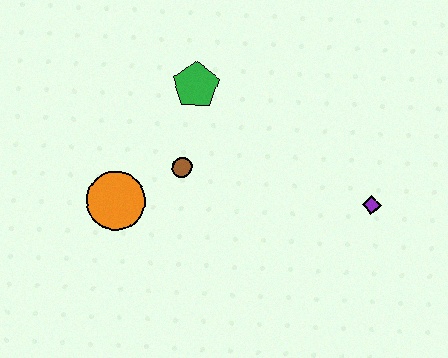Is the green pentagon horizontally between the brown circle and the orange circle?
No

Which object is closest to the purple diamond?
The brown circle is closest to the purple diamond.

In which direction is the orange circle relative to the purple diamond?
The orange circle is to the left of the purple diamond.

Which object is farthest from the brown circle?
The purple diamond is farthest from the brown circle.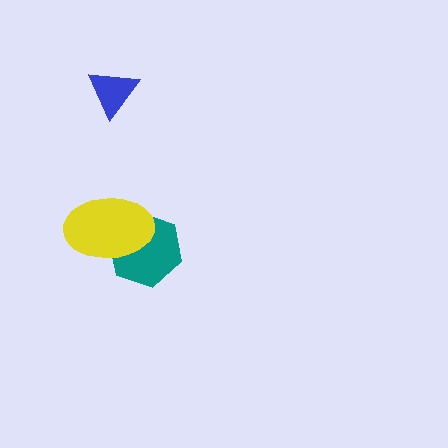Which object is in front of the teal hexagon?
The yellow ellipse is in front of the teal hexagon.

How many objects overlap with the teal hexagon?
1 object overlaps with the teal hexagon.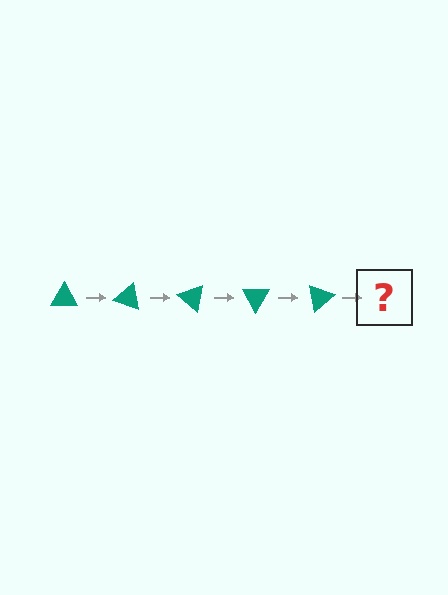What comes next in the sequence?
The next element should be a teal triangle rotated 100 degrees.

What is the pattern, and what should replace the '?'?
The pattern is that the triangle rotates 20 degrees each step. The '?' should be a teal triangle rotated 100 degrees.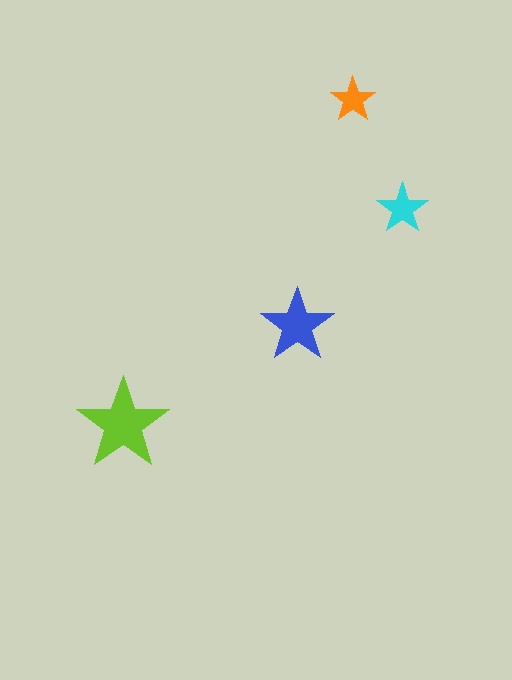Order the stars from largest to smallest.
the lime one, the blue one, the cyan one, the orange one.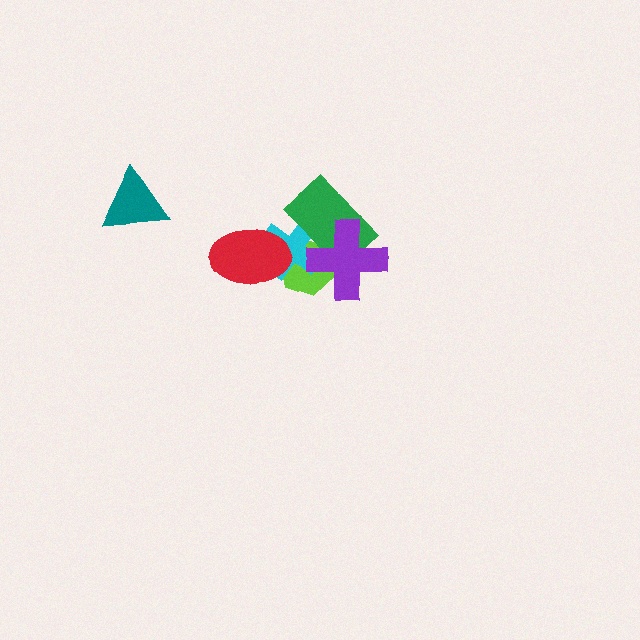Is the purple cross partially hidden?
No, no other shape covers it.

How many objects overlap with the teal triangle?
0 objects overlap with the teal triangle.